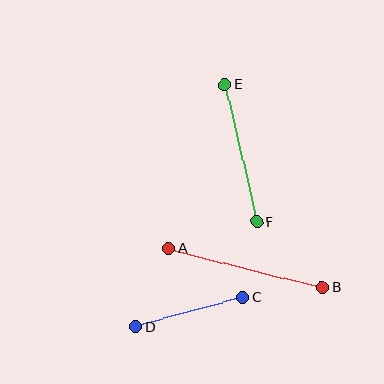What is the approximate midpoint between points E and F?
The midpoint is at approximately (241, 153) pixels.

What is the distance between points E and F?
The distance is approximately 141 pixels.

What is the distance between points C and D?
The distance is approximately 111 pixels.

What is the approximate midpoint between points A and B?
The midpoint is at approximately (246, 268) pixels.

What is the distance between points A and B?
The distance is approximately 158 pixels.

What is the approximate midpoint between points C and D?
The midpoint is at approximately (189, 312) pixels.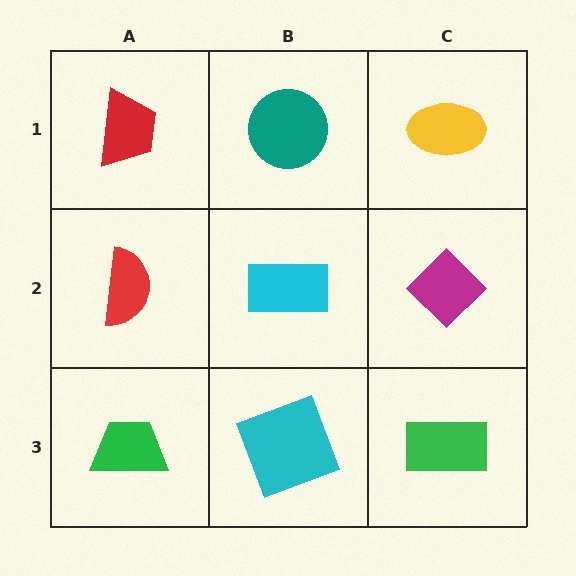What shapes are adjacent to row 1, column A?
A red semicircle (row 2, column A), a teal circle (row 1, column B).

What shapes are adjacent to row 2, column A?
A red trapezoid (row 1, column A), a green trapezoid (row 3, column A), a cyan rectangle (row 2, column B).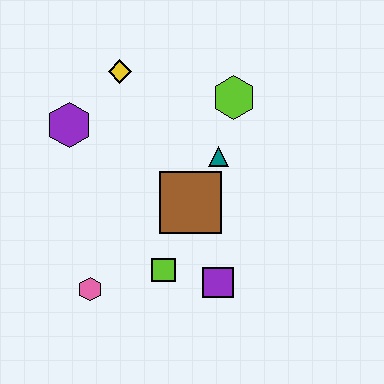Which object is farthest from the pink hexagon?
The lime hexagon is farthest from the pink hexagon.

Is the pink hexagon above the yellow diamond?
No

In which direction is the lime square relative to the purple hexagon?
The lime square is below the purple hexagon.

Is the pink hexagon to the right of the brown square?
No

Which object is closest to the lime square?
The purple square is closest to the lime square.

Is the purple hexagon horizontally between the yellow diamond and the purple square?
No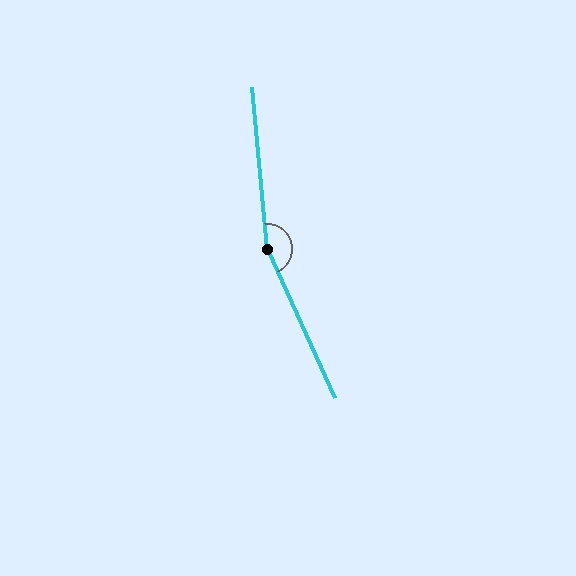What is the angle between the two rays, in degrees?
Approximately 161 degrees.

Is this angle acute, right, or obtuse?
It is obtuse.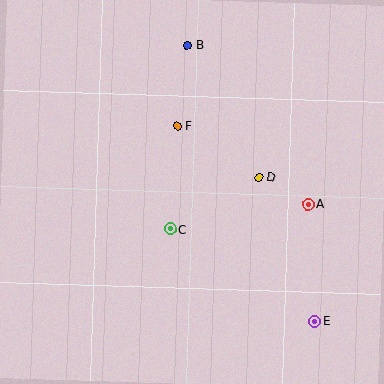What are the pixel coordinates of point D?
Point D is at (259, 177).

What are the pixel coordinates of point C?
Point C is at (170, 229).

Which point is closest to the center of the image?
Point C at (170, 229) is closest to the center.